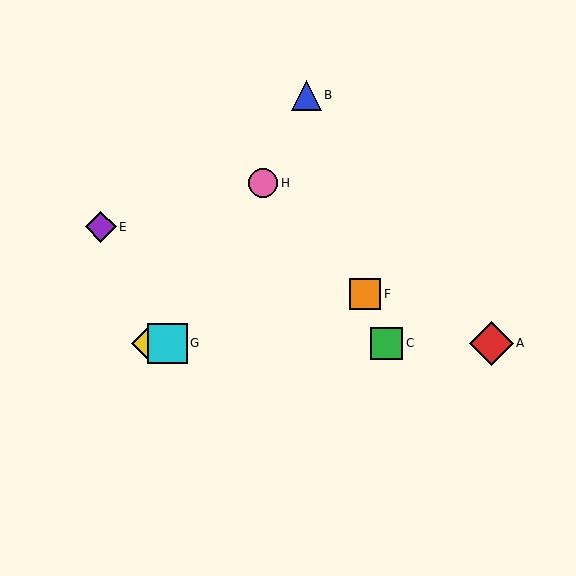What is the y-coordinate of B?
Object B is at y≈95.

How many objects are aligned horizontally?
4 objects (A, C, D, G) are aligned horizontally.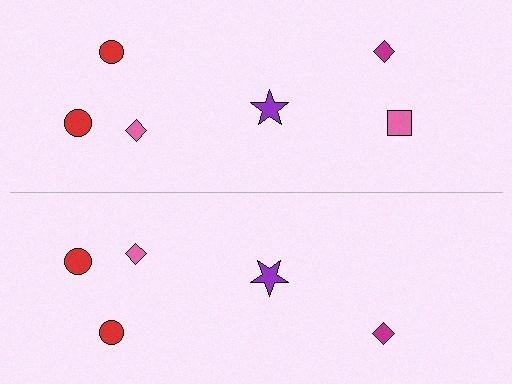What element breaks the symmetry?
A pink square is missing from the bottom side.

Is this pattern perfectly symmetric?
No, the pattern is not perfectly symmetric. A pink square is missing from the bottom side.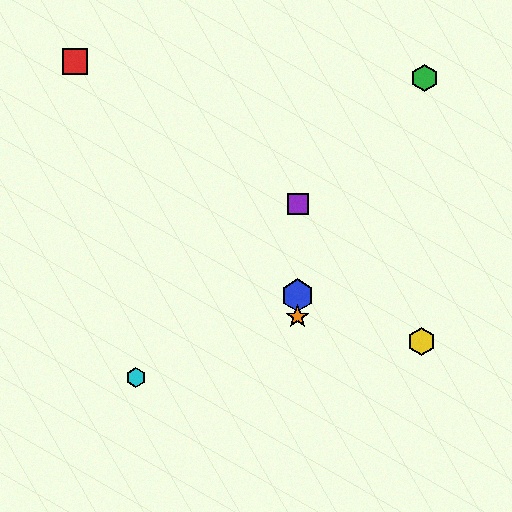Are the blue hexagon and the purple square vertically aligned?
Yes, both are at x≈298.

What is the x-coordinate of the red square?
The red square is at x≈75.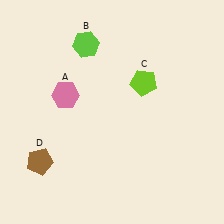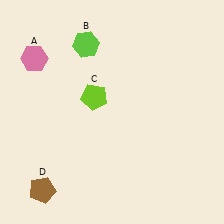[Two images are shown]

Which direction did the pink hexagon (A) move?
The pink hexagon (A) moved up.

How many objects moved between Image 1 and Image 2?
3 objects moved between the two images.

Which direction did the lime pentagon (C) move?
The lime pentagon (C) moved left.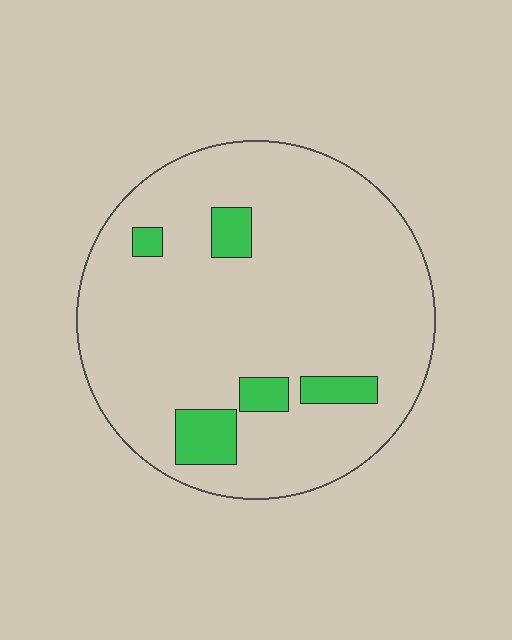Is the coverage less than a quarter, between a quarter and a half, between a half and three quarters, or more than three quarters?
Less than a quarter.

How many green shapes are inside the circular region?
5.